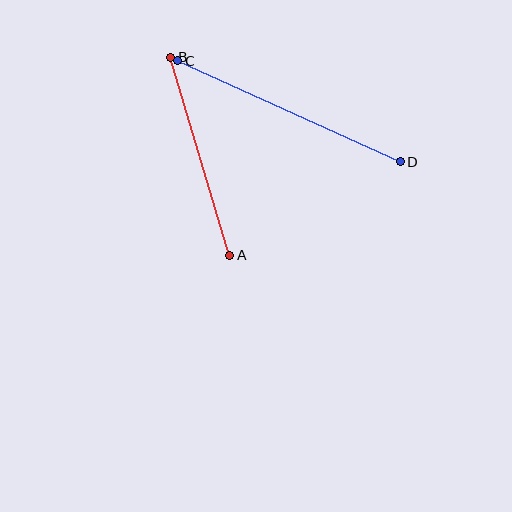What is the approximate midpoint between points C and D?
The midpoint is at approximately (289, 111) pixels.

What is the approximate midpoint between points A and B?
The midpoint is at approximately (200, 156) pixels.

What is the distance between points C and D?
The distance is approximately 245 pixels.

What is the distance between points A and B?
The distance is approximately 206 pixels.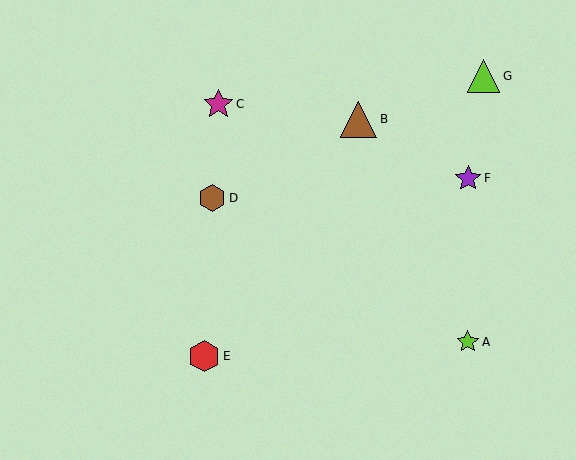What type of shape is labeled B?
Shape B is a brown triangle.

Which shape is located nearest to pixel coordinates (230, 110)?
The magenta star (labeled C) at (218, 104) is nearest to that location.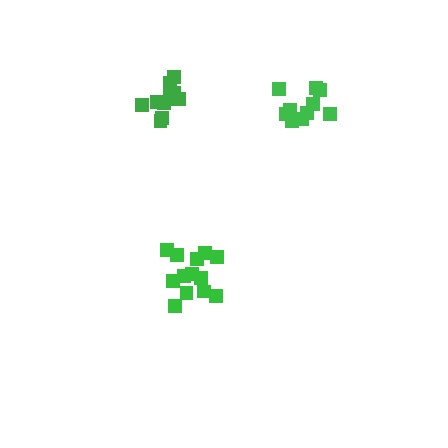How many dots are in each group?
Group 1: 13 dots, Group 2: 13 dots, Group 3: 10 dots (36 total).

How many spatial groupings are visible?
There are 3 spatial groupings.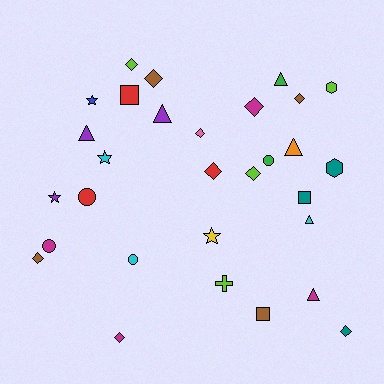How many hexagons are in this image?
There are 2 hexagons.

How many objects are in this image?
There are 30 objects.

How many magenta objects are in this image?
There are 4 magenta objects.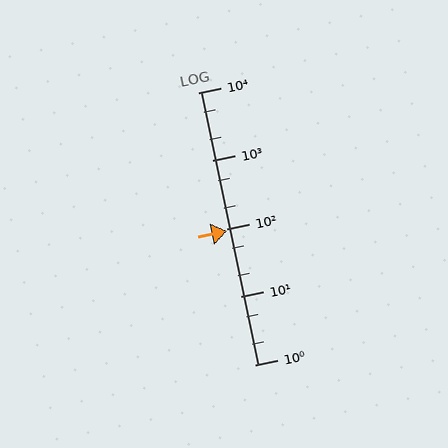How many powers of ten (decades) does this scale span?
The scale spans 4 decades, from 1 to 10000.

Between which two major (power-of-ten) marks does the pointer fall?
The pointer is between 10 and 100.